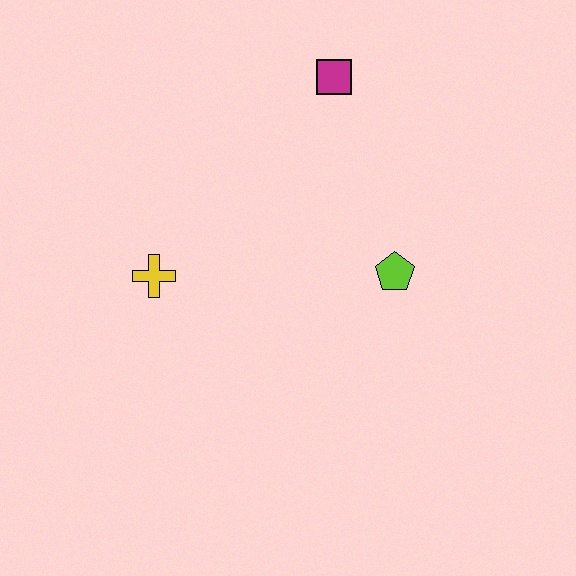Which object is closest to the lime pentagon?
The magenta square is closest to the lime pentagon.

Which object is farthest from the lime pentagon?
The yellow cross is farthest from the lime pentagon.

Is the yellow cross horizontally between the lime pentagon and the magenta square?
No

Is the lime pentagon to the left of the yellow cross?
No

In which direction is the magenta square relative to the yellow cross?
The magenta square is above the yellow cross.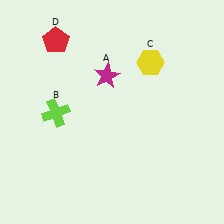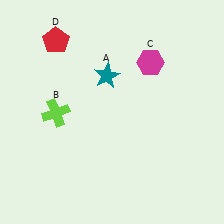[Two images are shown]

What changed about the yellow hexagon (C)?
In Image 1, C is yellow. In Image 2, it changed to magenta.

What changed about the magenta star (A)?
In Image 1, A is magenta. In Image 2, it changed to teal.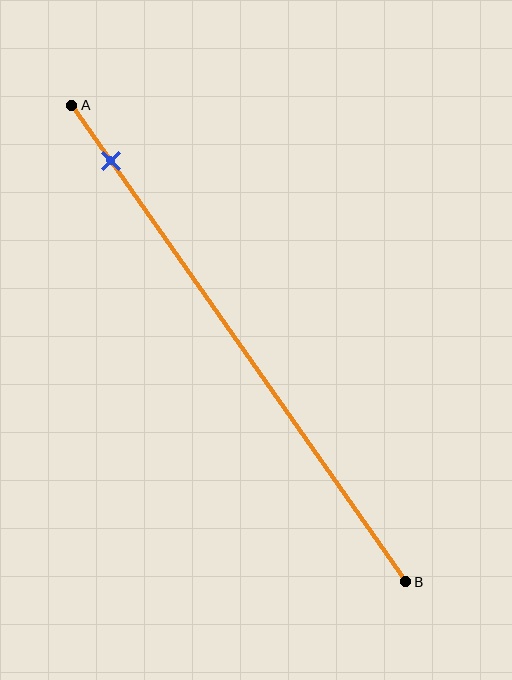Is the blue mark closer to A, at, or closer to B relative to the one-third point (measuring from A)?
The blue mark is closer to point A than the one-third point of segment AB.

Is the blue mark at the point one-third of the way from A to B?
No, the mark is at about 10% from A, not at the 33% one-third point.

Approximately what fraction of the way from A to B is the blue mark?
The blue mark is approximately 10% of the way from A to B.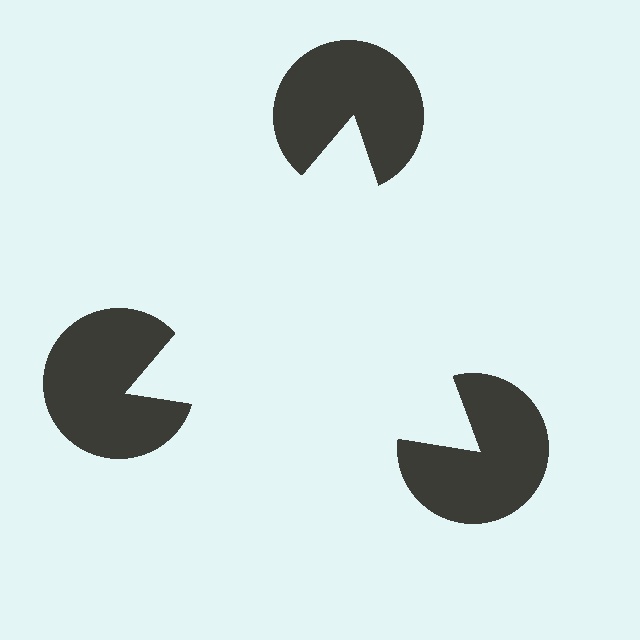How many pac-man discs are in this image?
There are 3 — one at each vertex of the illusory triangle.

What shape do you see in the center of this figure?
An illusory triangle — its edges are inferred from the aligned wedge cuts in the pac-man discs, not physically drawn.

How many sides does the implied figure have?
3 sides.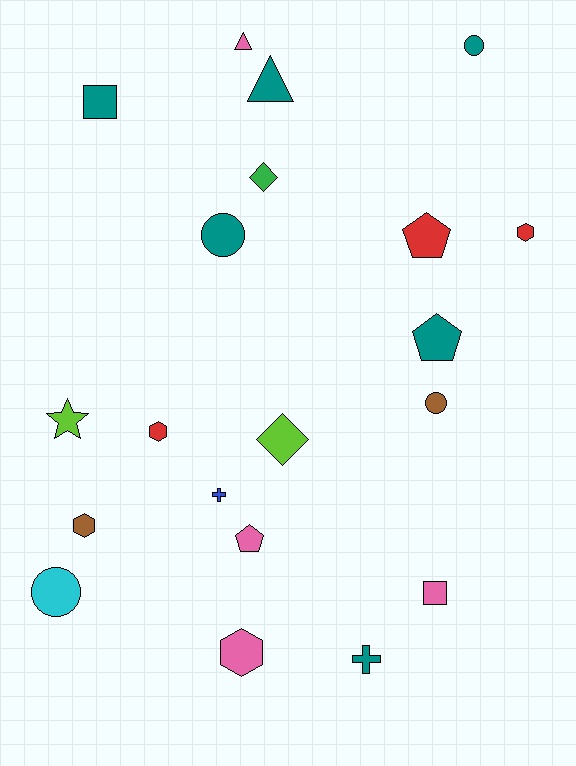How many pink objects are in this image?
There are 4 pink objects.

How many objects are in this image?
There are 20 objects.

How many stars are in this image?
There is 1 star.